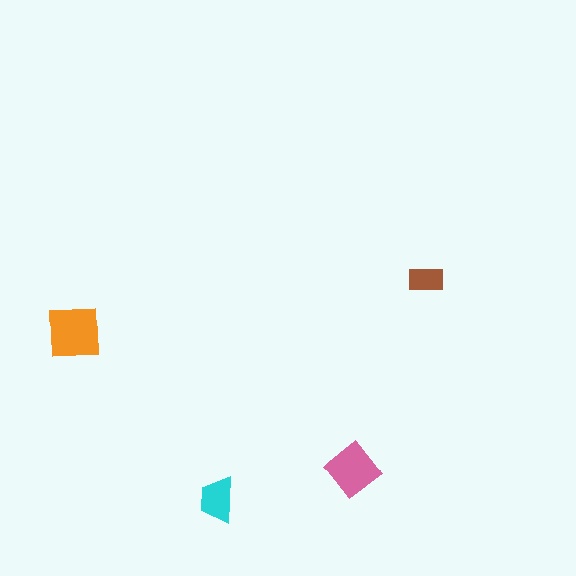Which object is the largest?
The orange square.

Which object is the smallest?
The brown rectangle.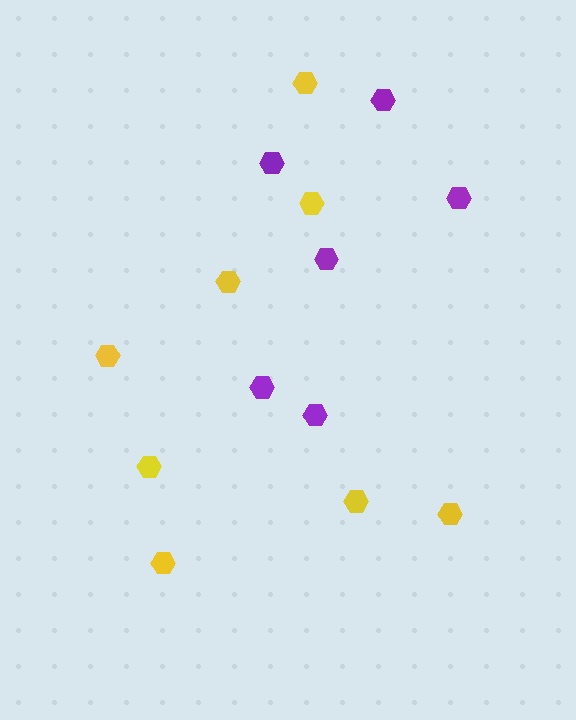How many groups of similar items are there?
There are 2 groups: one group of yellow hexagons (8) and one group of purple hexagons (6).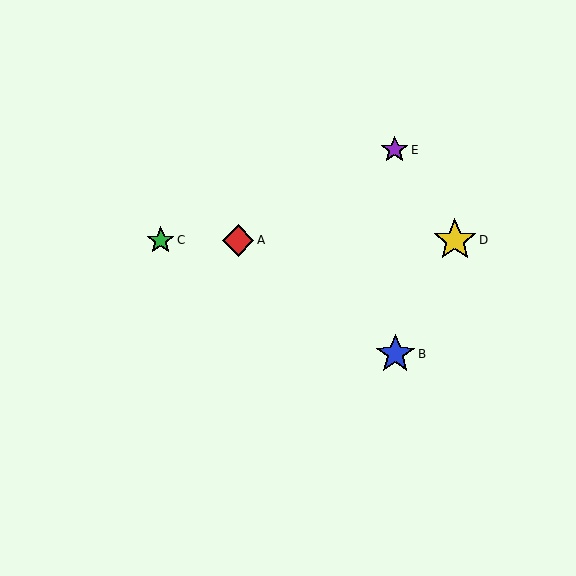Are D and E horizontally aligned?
No, D is at y≈240 and E is at y≈150.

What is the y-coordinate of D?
Object D is at y≈240.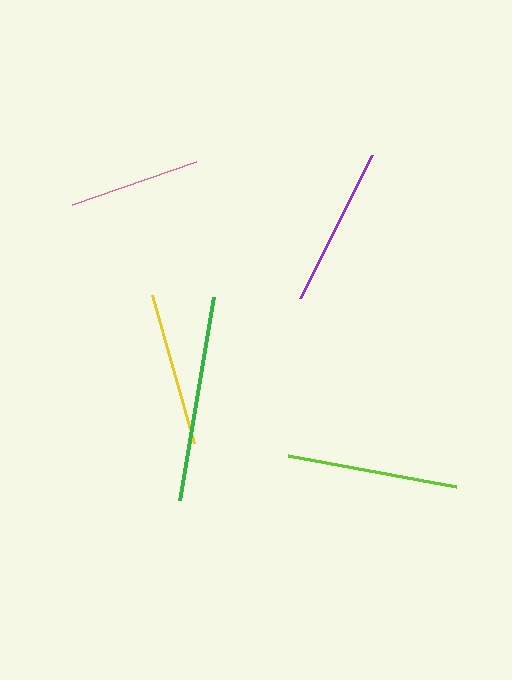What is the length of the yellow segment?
The yellow segment is approximately 155 pixels long.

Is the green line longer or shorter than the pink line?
The green line is longer than the pink line.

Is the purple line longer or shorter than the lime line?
The lime line is longer than the purple line.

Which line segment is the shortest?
The pink line is the shortest at approximately 131 pixels.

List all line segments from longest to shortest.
From longest to shortest: green, lime, purple, yellow, pink.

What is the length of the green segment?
The green segment is approximately 206 pixels long.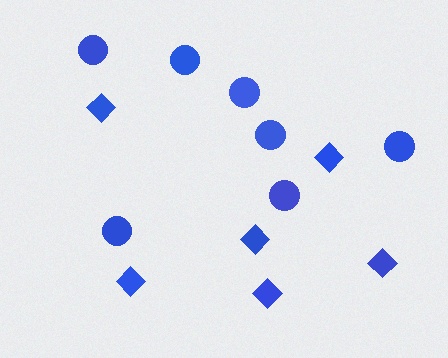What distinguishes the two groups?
There are 2 groups: one group of diamonds (6) and one group of circles (7).